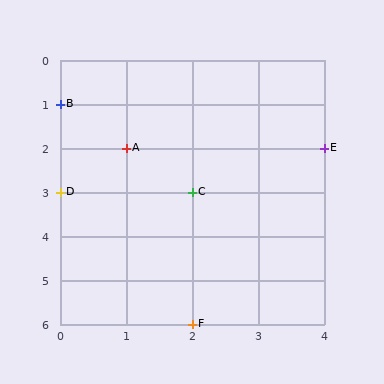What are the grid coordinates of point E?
Point E is at grid coordinates (4, 2).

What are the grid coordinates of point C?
Point C is at grid coordinates (2, 3).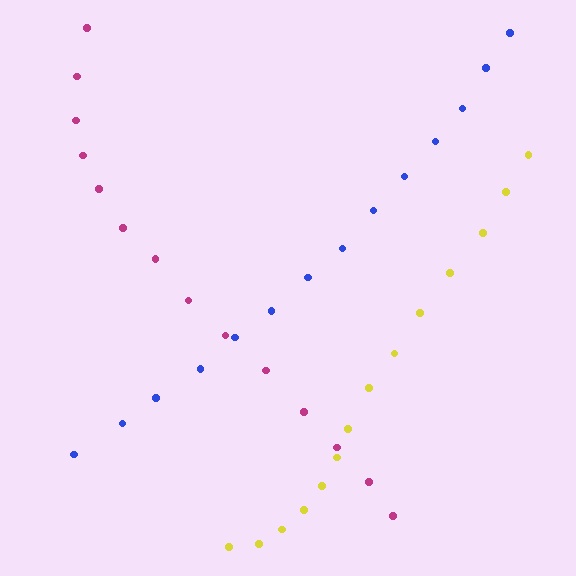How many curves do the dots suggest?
There are 3 distinct paths.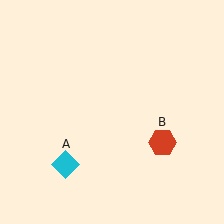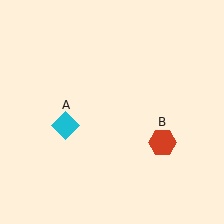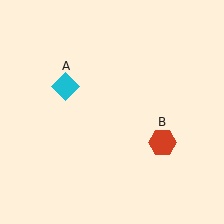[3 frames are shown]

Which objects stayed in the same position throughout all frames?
Red hexagon (object B) remained stationary.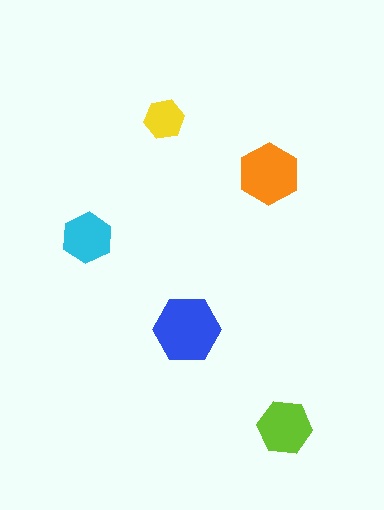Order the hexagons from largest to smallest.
the blue one, the orange one, the lime one, the cyan one, the yellow one.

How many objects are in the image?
There are 5 objects in the image.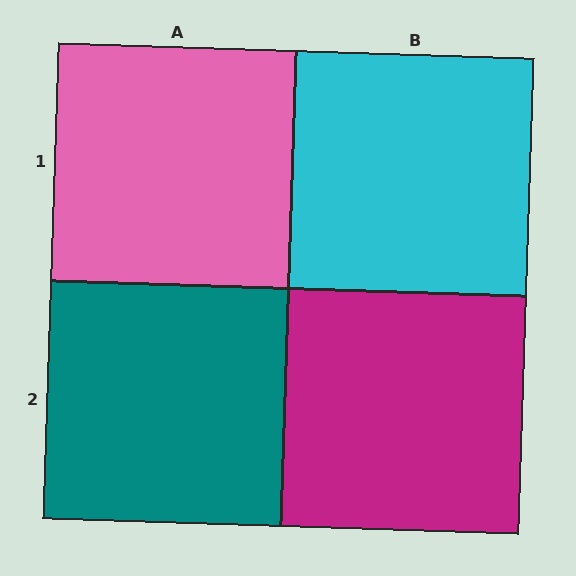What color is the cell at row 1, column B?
Cyan.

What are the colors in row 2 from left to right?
Teal, magenta.